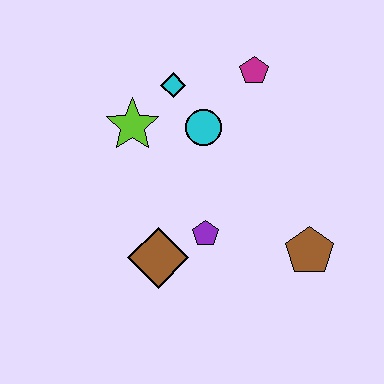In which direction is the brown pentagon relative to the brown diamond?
The brown pentagon is to the right of the brown diamond.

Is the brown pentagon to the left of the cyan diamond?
No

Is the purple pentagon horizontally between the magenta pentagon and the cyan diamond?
Yes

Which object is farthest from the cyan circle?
The brown pentagon is farthest from the cyan circle.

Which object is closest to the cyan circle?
The cyan diamond is closest to the cyan circle.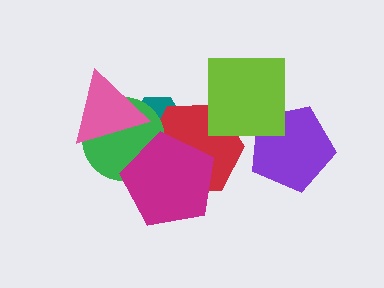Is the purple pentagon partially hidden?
Yes, it is partially covered by another shape.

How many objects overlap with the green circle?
4 objects overlap with the green circle.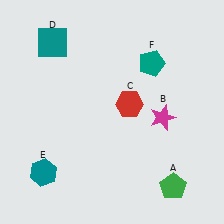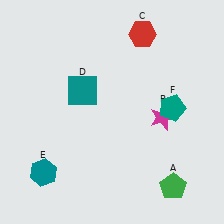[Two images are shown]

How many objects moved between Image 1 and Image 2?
3 objects moved between the two images.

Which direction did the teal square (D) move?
The teal square (D) moved down.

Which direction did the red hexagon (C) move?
The red hexagon (C) moved up.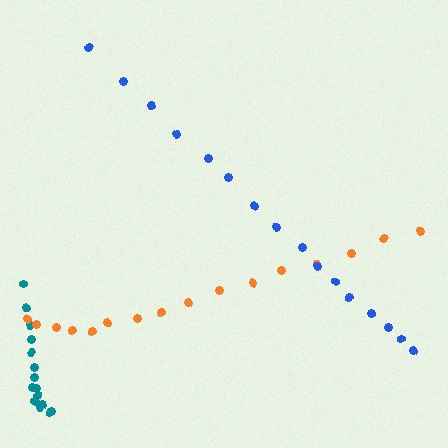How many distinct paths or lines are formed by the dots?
There are 3 distinct paths.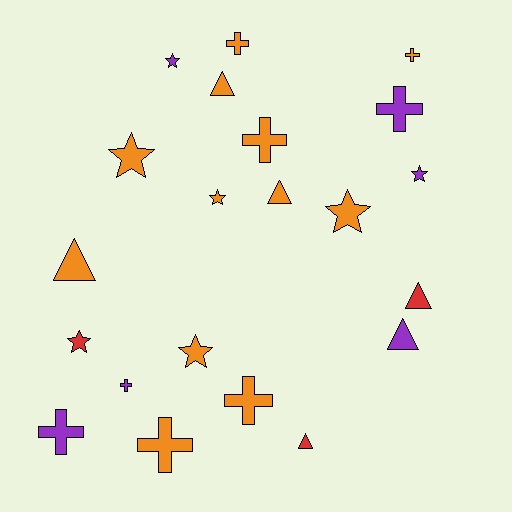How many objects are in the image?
There are 21 objects.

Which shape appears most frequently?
Cross, with 8 objects.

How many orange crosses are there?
There are 5 orange crosses.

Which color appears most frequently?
Orange, with 12 objects.